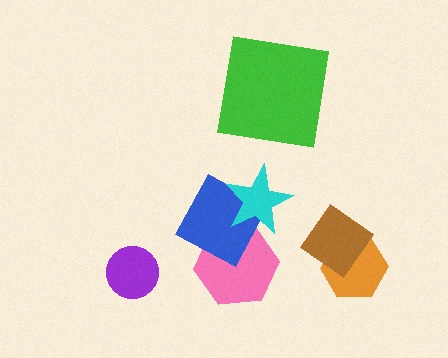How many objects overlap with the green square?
0 objects overlap with the green square.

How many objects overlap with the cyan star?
2 objects overlap with the cyan star.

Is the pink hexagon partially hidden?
Yes, it is partially covered by another shape.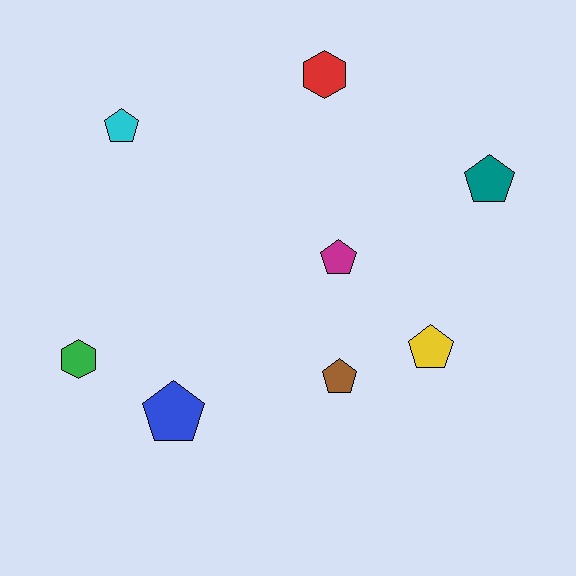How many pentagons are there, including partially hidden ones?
There are 6 pentagons.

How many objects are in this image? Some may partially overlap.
There are 8 objects.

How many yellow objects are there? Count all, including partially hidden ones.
There is 1 yellow object.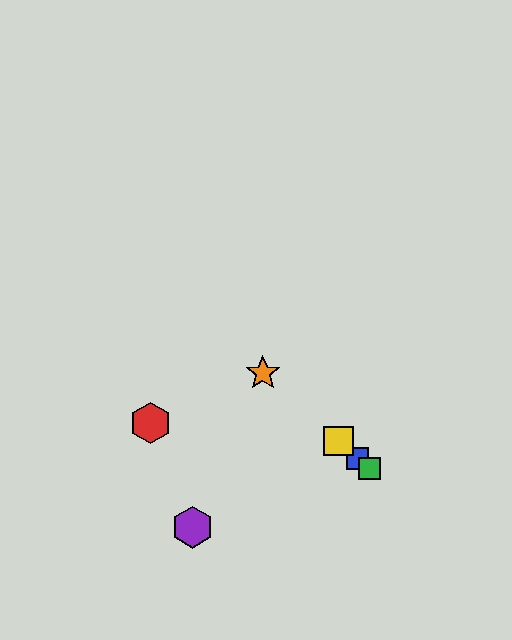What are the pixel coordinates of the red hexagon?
The red hexagon is at (150, 423).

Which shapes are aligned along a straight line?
The blue square, the green square, the yellow square, the orange star are aligned along a straight line.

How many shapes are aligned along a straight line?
4 shapes (the blue square, the green square, the yellow square, the orange star) are aligned along a straight line.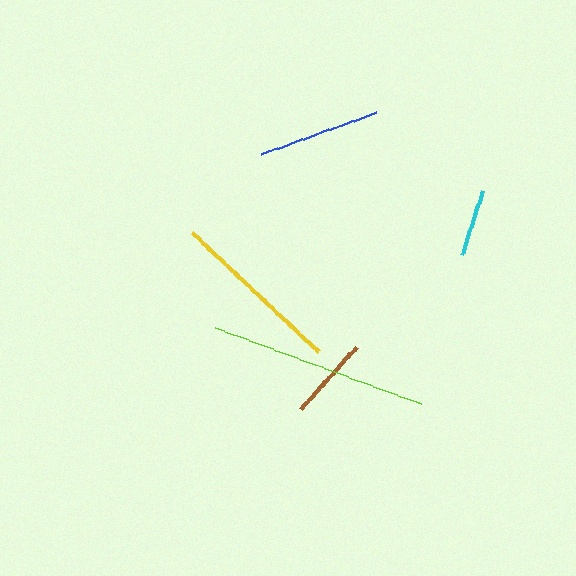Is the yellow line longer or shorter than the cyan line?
The yellow line is longer than the cyan line.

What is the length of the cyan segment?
The cyan segment is approximately 68 pixels long.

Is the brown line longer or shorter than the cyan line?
The brown line is longer than the cyan line.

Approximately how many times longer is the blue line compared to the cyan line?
The blue line is approximately 1.8 times the length of the cyan line.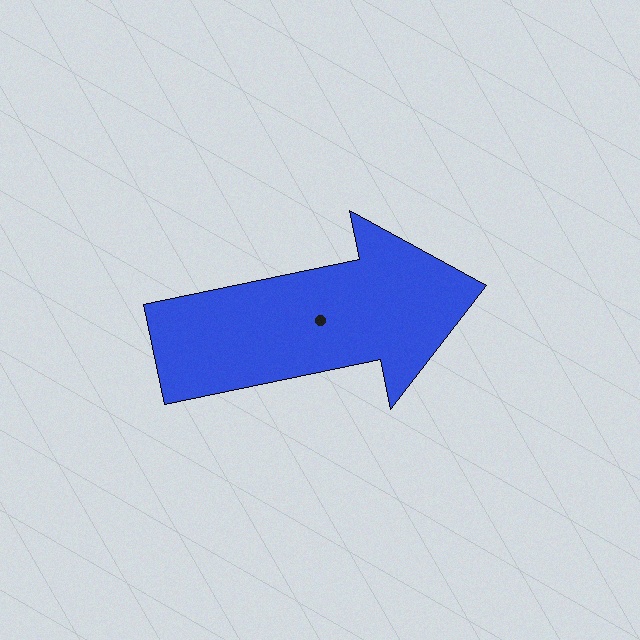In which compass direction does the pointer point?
East.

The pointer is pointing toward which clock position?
Roughly 3 o'clock.